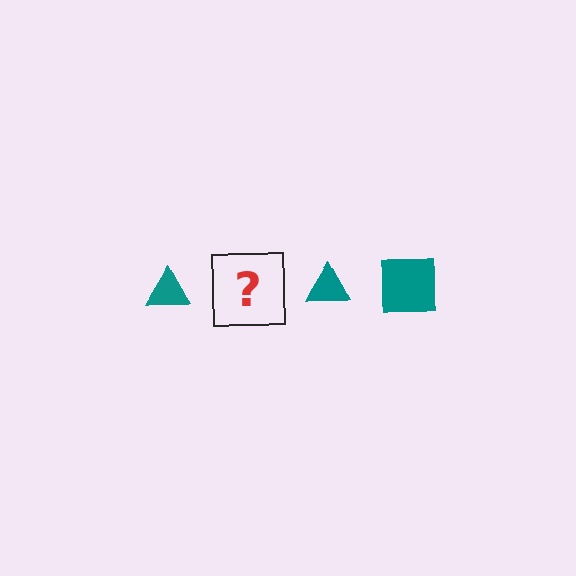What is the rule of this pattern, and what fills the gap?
The rule is that the pattern cycles through triangle, square shapes in teal. The gap should be filled with a teal square.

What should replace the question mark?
The question mark should be replaced with a teal square.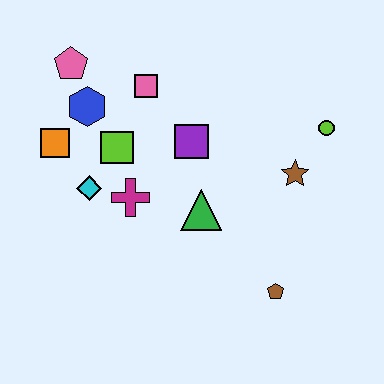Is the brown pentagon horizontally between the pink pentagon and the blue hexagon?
No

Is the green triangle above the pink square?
No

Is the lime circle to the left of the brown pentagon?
No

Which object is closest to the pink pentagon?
The blue hexagon is closest to the pink pentagon.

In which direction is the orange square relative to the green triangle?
The orange square is to the left of the green triangle.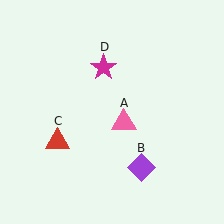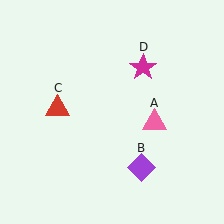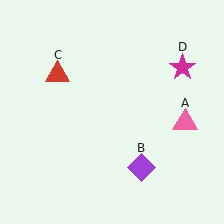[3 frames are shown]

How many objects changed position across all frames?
3 objects changed position: pink triangle (object A), red triangle (object C), magenta star (object D).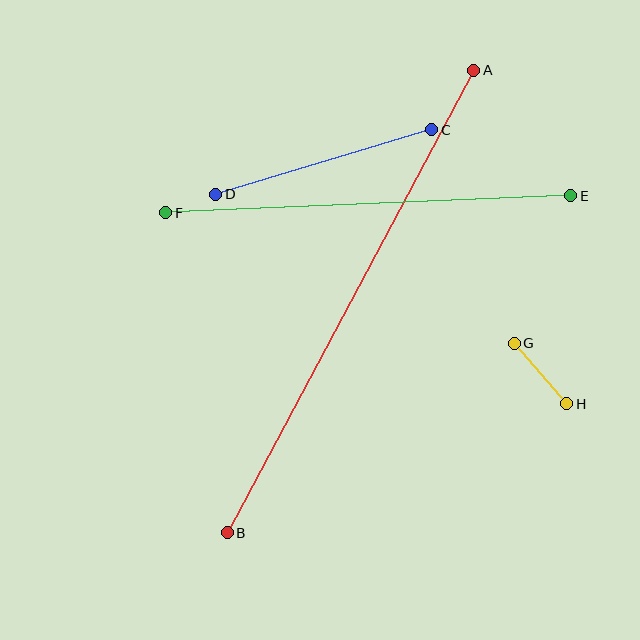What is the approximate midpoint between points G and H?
The midpoint is at approximately (540, 373) pixels.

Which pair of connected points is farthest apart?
Points A and B are farthest apart.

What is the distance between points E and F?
The distance is approximately 406 pixels.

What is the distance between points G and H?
The distance is approximately 80 pixels.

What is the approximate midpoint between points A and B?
The midpoint is at approximately (350, 301) pixels.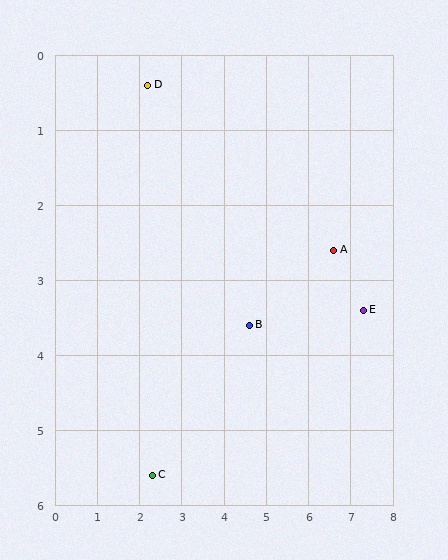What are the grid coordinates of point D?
Point D is at approximately (2.2, 0.4).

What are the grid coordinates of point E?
Point E is at approximately (7.3, 3.4).